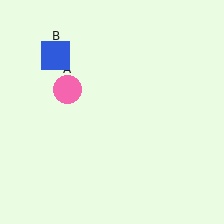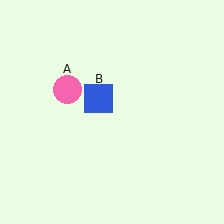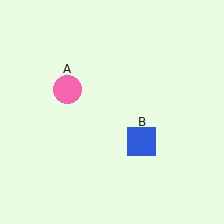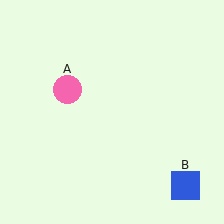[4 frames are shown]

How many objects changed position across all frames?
1 object changed position: blue square (object B).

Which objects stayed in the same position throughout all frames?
Pink circle (object A) remained stationary.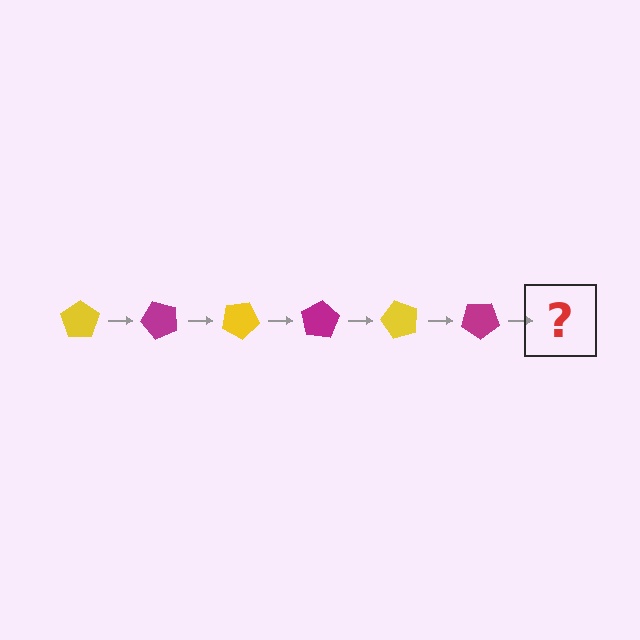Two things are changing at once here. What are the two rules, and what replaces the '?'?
The two rules are that it rotates 50 degrees each step and the color cycles through yellow and magenta. The '?' should be a yellow pentagon, rotated 300 degrees from the start.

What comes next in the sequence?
The next element should be a yellow pentagon, rotated 300 degrees from the start.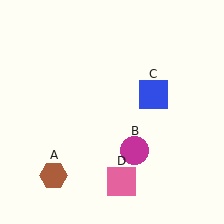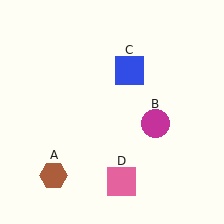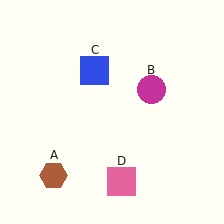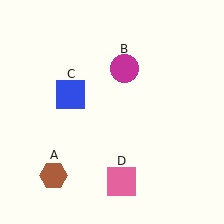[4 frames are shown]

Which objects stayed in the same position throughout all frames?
Brown hexagon (object A) and pink square (object D) remained stationary.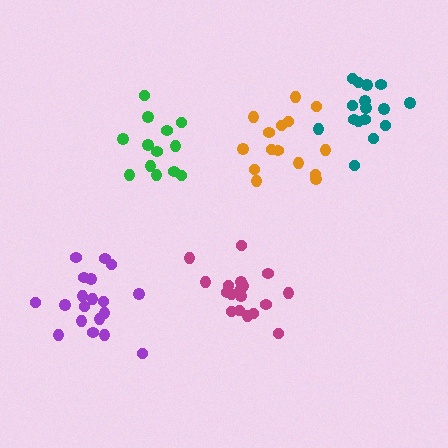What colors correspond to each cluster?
The clusters are colored: green, orange, magenta, teal, purple.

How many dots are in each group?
Group 1: 13 dots, Group 2: 15 dots, Group 3: 18 dots, Group 4: 16 dots, Group 5: 19 dots (81 total).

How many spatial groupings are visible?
There are 5 spatial groupings.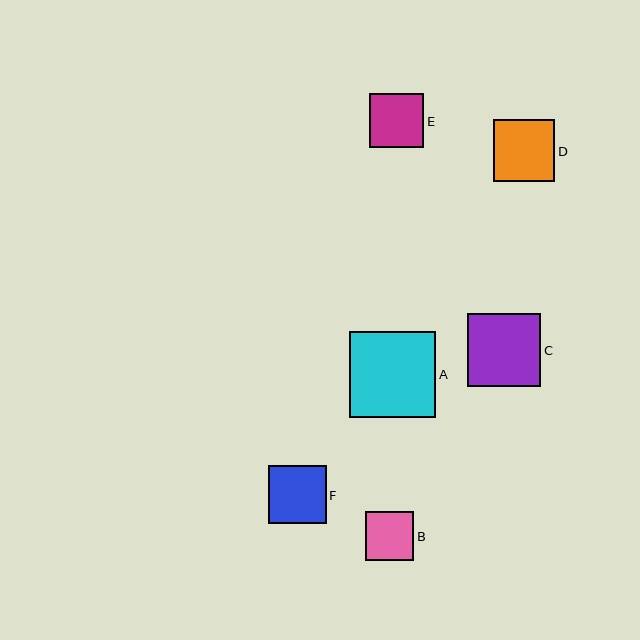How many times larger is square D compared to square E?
Square D is approximately 1.1 times the size of square E.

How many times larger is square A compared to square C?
Square A is approximately 1.2 times the size of square C.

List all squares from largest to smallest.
From largest to smallest: A, C, D, F, E, B.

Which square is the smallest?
Square B is the smallest with a size of approximately 49 pixels.